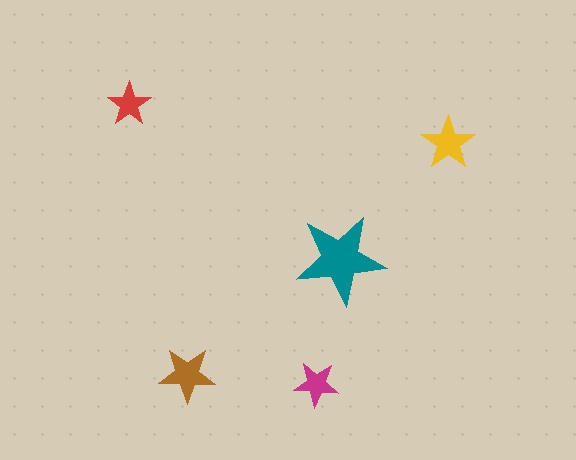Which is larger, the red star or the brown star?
The brown one.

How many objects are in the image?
There are 5 objects in the image.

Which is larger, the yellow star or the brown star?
The brown one.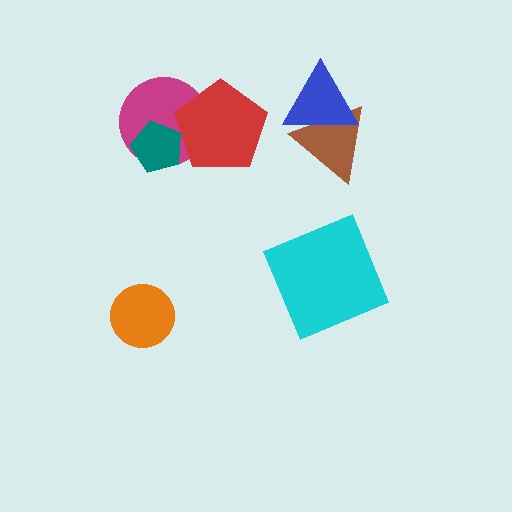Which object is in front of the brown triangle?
The blue triangle is in front of the brown triangle.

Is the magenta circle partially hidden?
Yes, it is partially covered by another shape.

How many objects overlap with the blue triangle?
1 object overlaps with the blue triangle.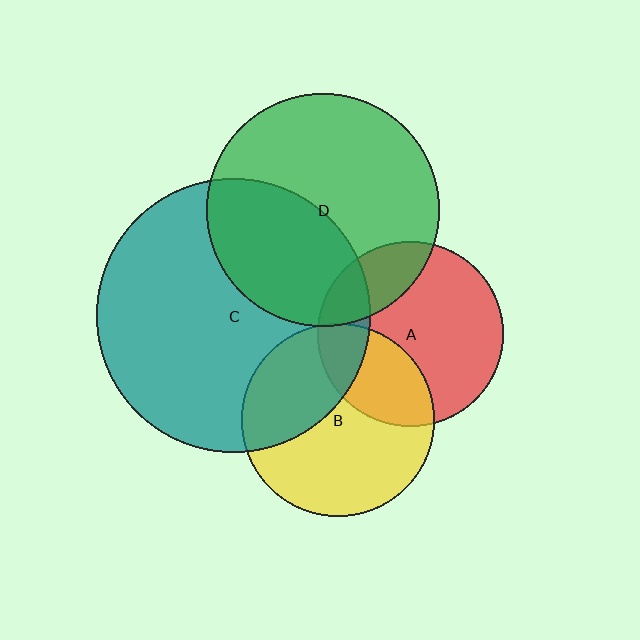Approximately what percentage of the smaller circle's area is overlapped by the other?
Approximately 5%.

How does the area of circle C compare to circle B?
Approximately 2.0 times.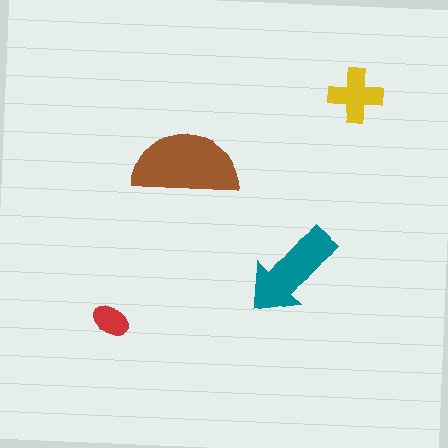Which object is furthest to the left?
The red ellipse is leftmost.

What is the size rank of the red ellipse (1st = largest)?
4th.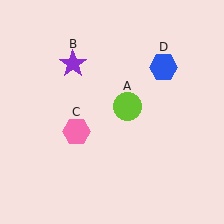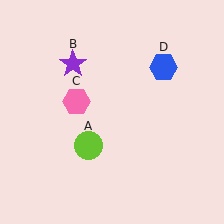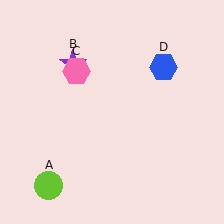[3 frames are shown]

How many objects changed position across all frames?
2 objects changed position: lime circle (object A), pink hexagon (object C).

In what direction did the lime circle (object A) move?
The lime circle (object A) moved down and to the left.